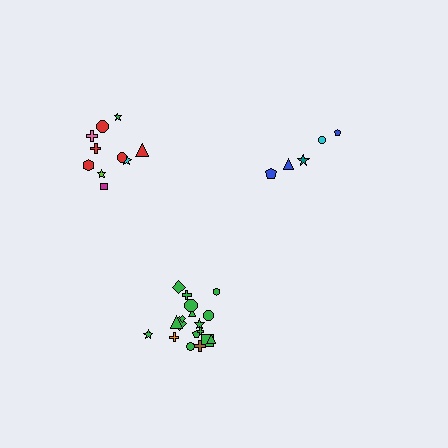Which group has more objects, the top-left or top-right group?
The top-left group.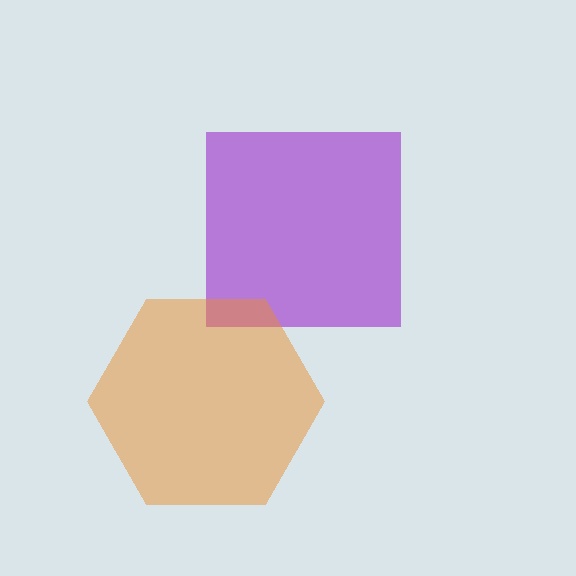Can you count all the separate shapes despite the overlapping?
Yes, there are 2 separate shapes.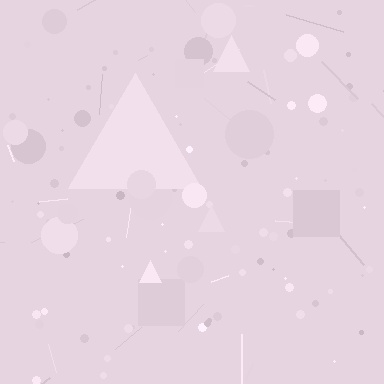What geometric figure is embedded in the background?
A triangle is embedded in the background.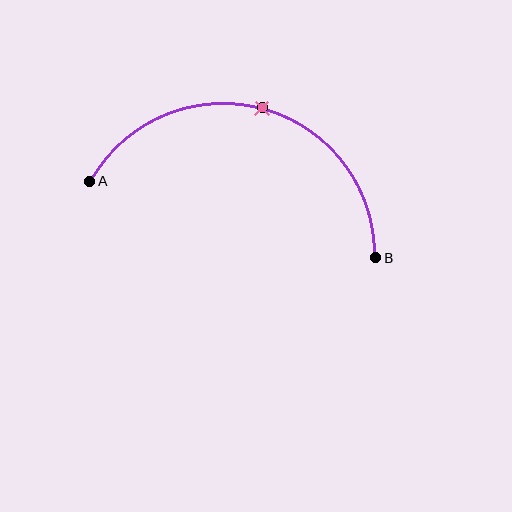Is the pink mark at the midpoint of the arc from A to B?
Yes. The pink mark lies on the arc at equal arc-length from both A and B — it is the arc midpoint.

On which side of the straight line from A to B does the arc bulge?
The arc bulges above the straight line connecting A and B.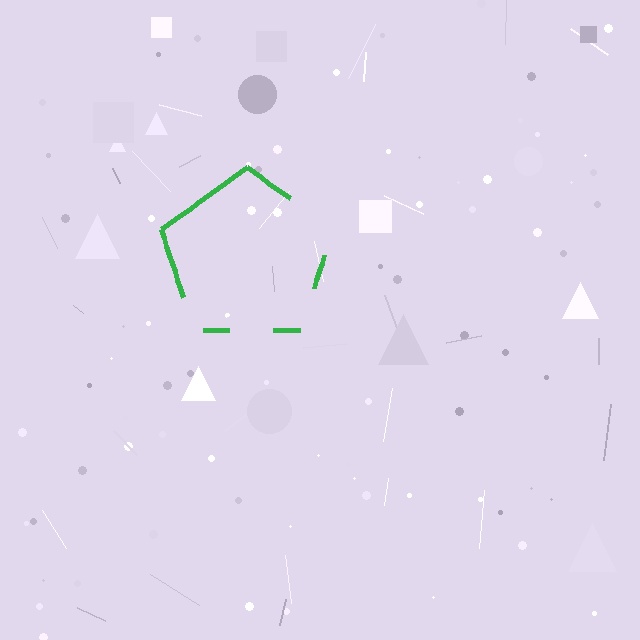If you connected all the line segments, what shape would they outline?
They would outline a pentagon.